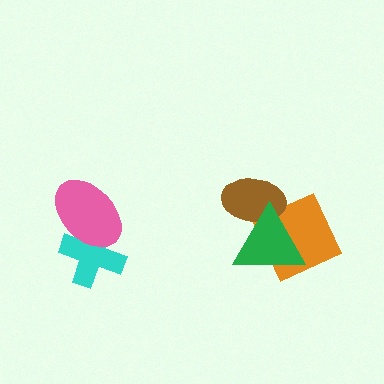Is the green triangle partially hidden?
No, no other shape covers it.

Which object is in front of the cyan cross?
The pink ellipse is in front of the cyan cross.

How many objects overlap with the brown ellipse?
2 objects overlap with the brown ellipse.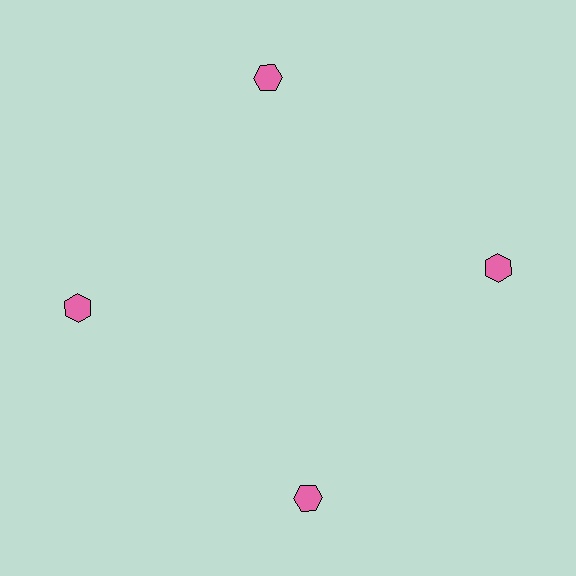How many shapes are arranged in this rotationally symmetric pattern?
There are 4 shapes, arranged in 4 groups of 1.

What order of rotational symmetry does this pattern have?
This pattern has 4-fold rotational symmetry.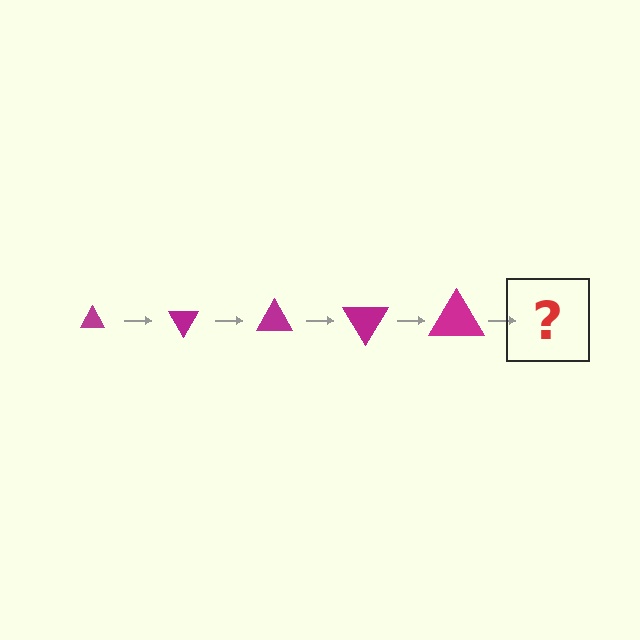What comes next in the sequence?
The next element should be a triangle, larger than the previous one and rotated 300 degrees from the start.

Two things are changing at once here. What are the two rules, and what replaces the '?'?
The two rules are that the triangle grows larger each step and it rotates 60 degrees each step. The '?' should be a triangle, larger than the previous one and rotated 300 degrees from the start.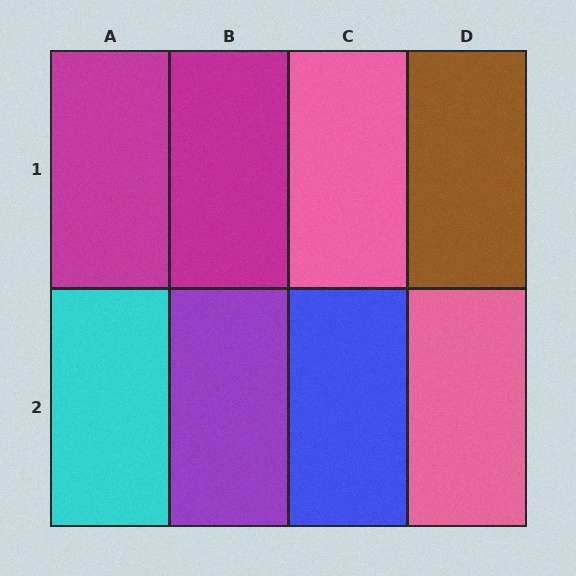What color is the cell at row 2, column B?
Purple.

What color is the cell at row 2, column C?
Blue.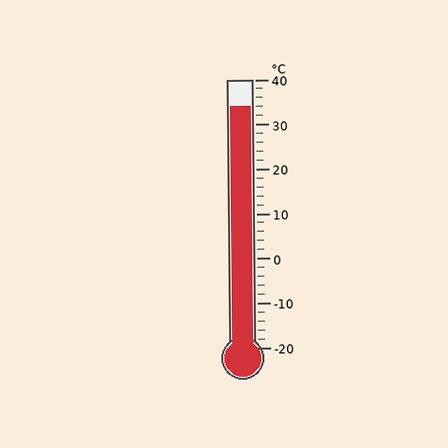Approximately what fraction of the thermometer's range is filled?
The thermometer is filled to approximately 90% of its range.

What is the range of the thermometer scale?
The thermometer scale ranges from -20°C to 40°C.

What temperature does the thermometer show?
The thermometer shows approximately 34°C.